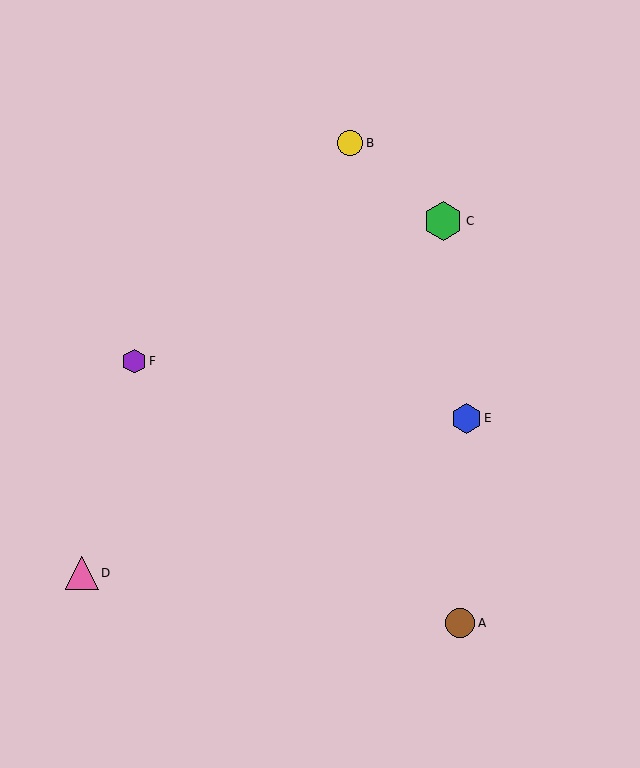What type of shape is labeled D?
Shape D is a pink triangle.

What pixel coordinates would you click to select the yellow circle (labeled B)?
Click at (350, 143) to select the yellow circle B.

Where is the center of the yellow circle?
The center of the yellow circle is at (350, 143).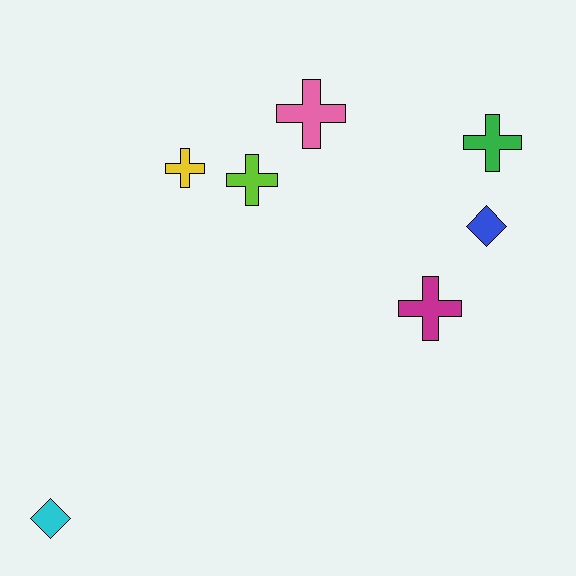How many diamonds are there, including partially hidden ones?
There are 2 diamonds.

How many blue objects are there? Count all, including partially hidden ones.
There is 1 blue object.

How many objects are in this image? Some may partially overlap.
There are 7 objects.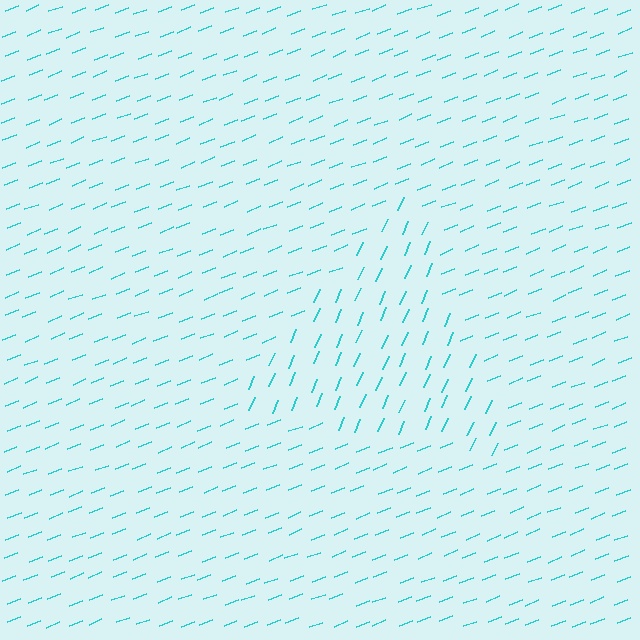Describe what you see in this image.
The image is filled with small cyan line segments. A triangle region in the image has lines oriented differently from the surrounding lines, creating a visible texture boundary.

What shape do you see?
I see a triangle.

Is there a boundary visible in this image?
Yes, there is a texture boundary formed by a change in line orientation.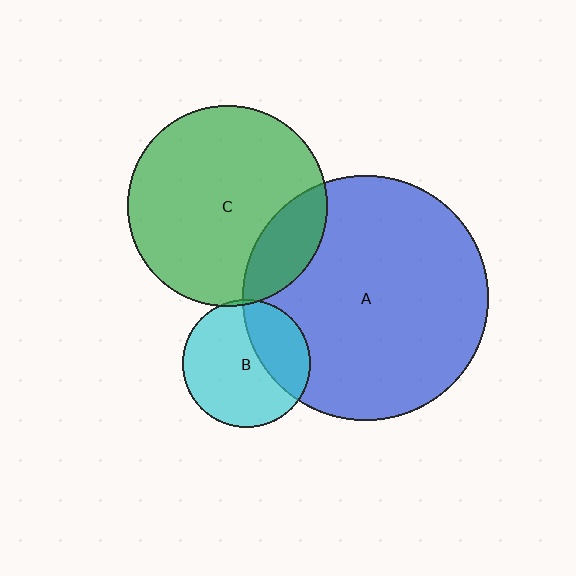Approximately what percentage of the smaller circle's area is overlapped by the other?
Approximately 30%.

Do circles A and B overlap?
Yes.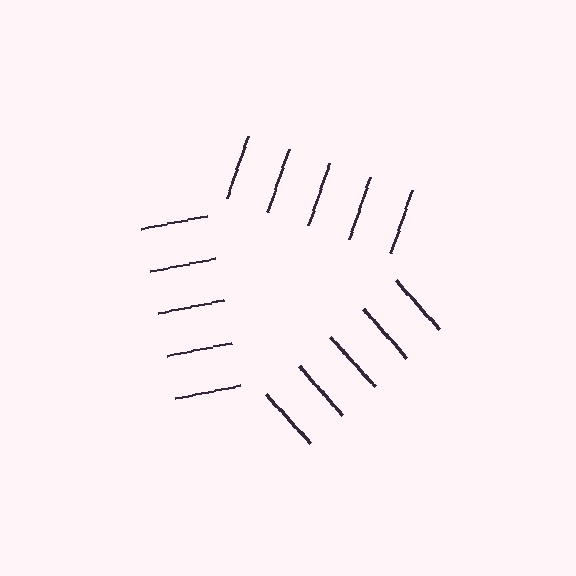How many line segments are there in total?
15 — 5 along each of the 3 edges.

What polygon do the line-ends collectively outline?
An illusory triangle — the line segments terminate on its edges but no continuous stroke is drawn.